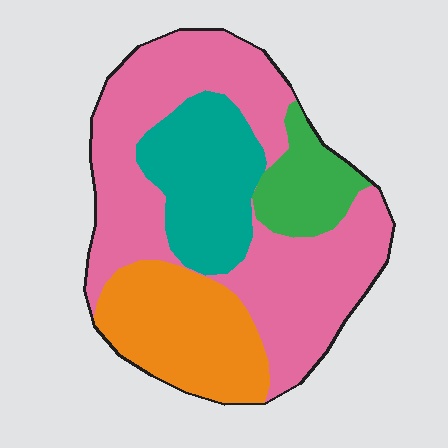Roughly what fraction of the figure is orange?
Orange takes up about one fifth (1/5) of the figure.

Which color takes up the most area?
Pink, at roughly 50%.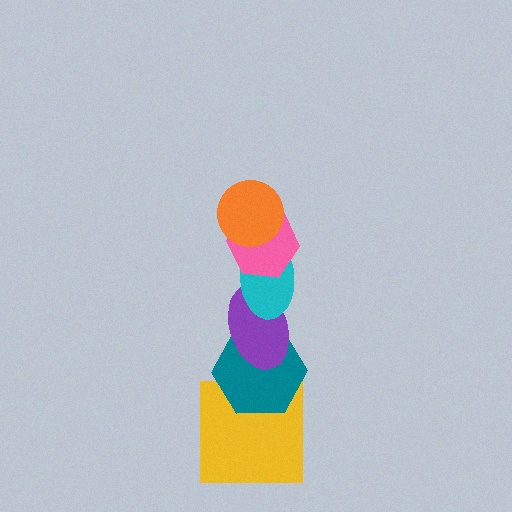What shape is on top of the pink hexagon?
The orange circle is on top of the pink hexagon.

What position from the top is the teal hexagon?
The teal hexagon is 5th from the top.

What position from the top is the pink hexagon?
The pink hexagon is 2nd from the top.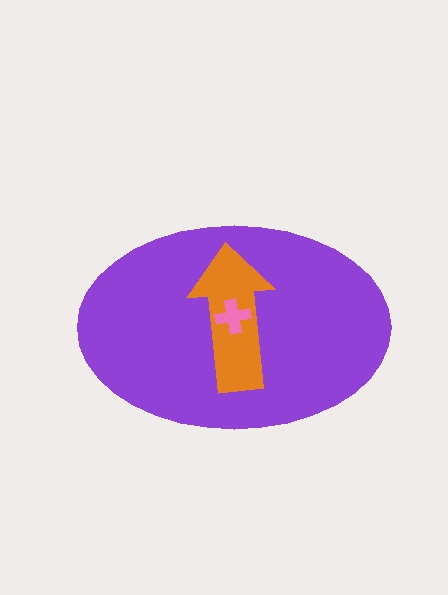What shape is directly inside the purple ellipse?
The orange arrow.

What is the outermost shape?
The purple ellipse.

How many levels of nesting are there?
3.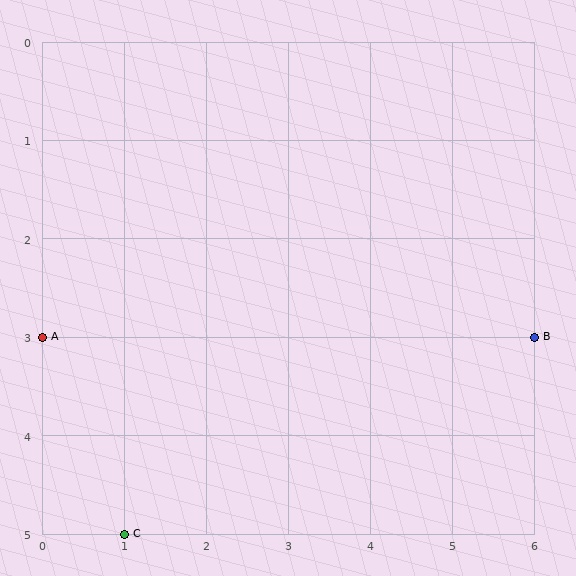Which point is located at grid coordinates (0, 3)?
Point A is at (0, 3).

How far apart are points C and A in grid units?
Points C and A are 1 column and 2 rows apart (about 2.2 grid units diagonally).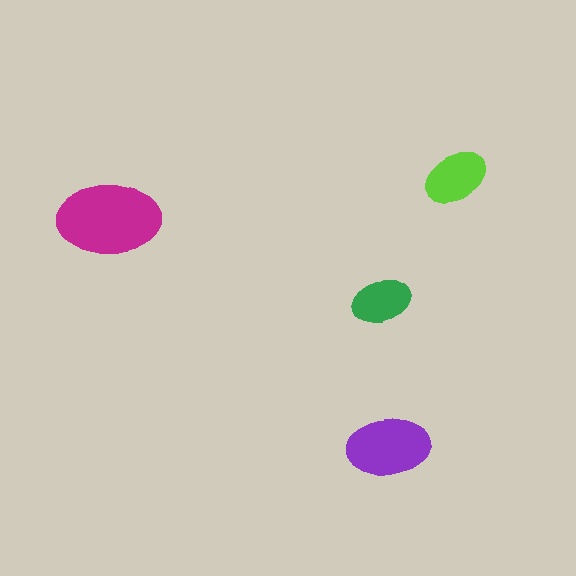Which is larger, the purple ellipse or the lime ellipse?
The purple one.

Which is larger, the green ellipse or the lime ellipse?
The lime one.